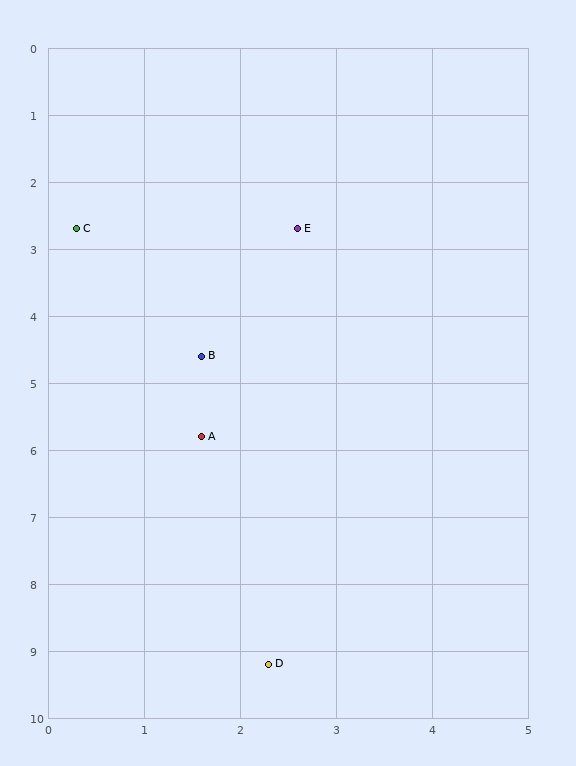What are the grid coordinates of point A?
Point A is at approximately (1.6, 5.8).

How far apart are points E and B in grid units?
Points E and B are about 2.1 grid units apart.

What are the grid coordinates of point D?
Point D is at approximately (2.3, 9.2).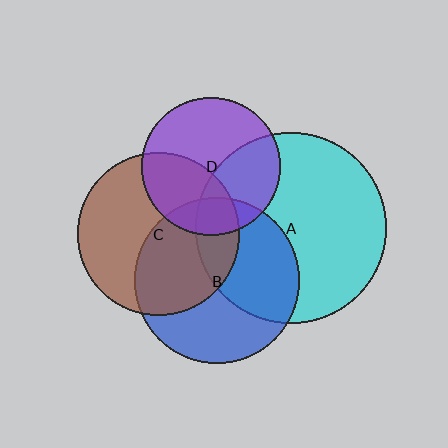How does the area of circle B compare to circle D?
Approximately 1.4 times.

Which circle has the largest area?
Circle A (cyan).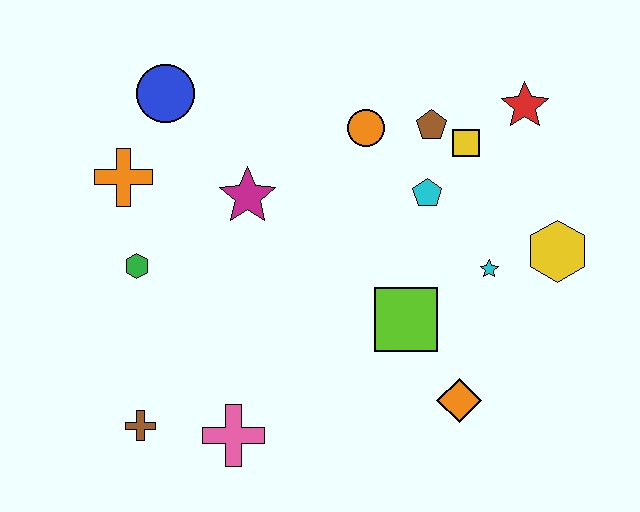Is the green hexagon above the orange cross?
No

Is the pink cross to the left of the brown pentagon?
Yes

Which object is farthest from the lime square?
The blue circle is farthest from the lime square.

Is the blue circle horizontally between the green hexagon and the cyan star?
Yes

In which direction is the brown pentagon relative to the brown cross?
The brown pentagon is above the brown cross.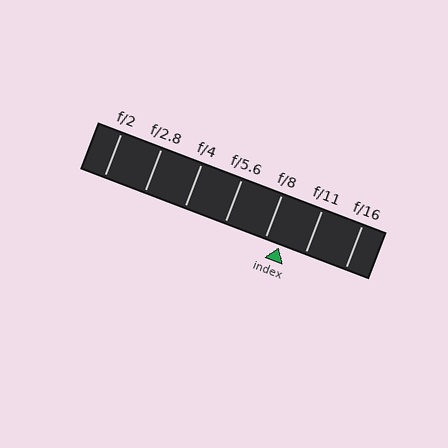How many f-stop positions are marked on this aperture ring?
There are 7 f-stop positions marked.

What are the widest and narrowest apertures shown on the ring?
The widest aperture shown is f/2 and the narrowest is f/16.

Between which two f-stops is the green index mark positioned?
The index mark is between f/8 and f/11.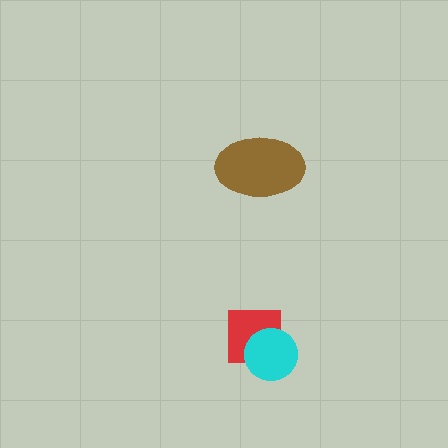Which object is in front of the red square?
The cyan circle is in front of the red square.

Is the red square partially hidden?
Yes, it is partially covered by another shape.